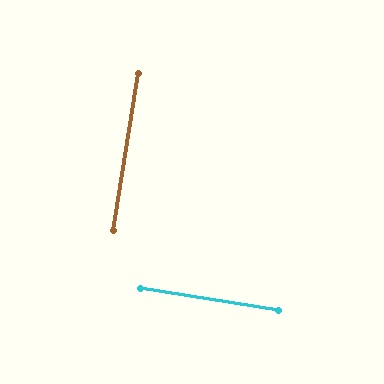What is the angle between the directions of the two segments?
Approximately 90 degrees.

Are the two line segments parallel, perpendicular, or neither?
Perpendicular — they meet at approximately 90°.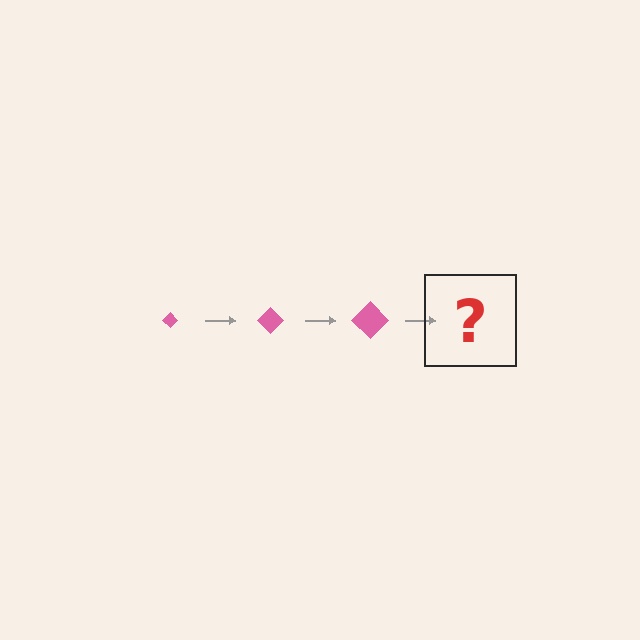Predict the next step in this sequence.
The next step is a pink diamond, larger than the previous one.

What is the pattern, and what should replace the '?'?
The pattern is that the diamond gets progressively larger each step. The '?' should be a pink diamond, larger than the previous one.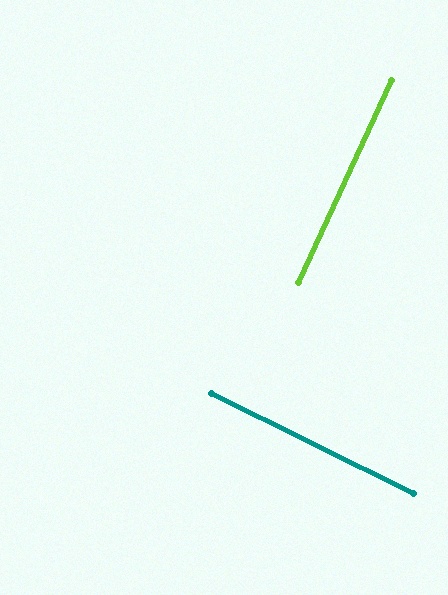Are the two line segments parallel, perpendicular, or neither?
Perpendicular — they meet at approximately 88°.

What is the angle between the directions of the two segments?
Approximately 88 degrees.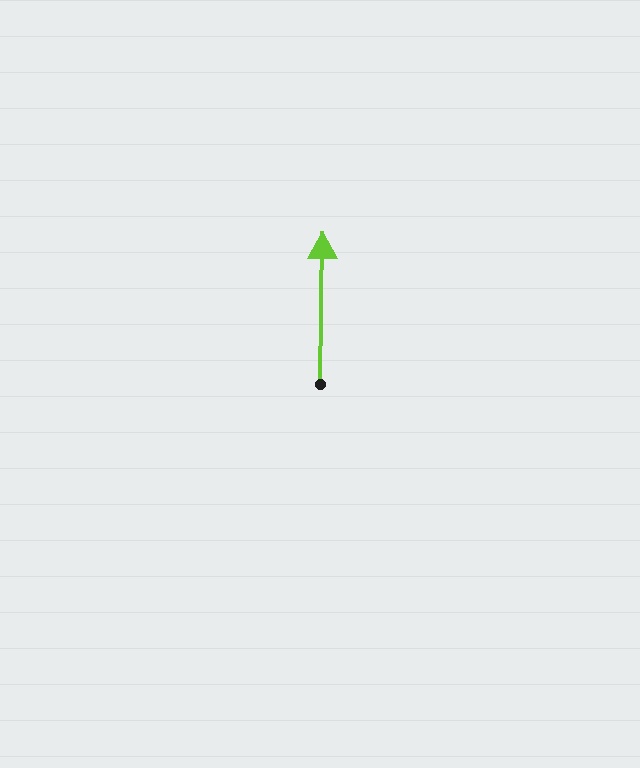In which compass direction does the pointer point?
North.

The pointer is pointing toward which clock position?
Roughly 12 o'clock.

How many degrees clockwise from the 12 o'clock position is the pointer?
Approximately 1 degrees.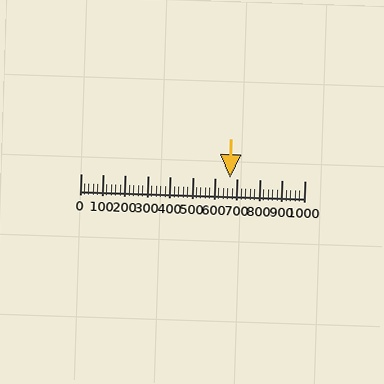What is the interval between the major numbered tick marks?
The major tick marks are spaced 100 units apart.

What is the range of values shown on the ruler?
The ruler shows values from 0 to 1000.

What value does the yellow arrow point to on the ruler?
The yellow arrow points to approximately 668.